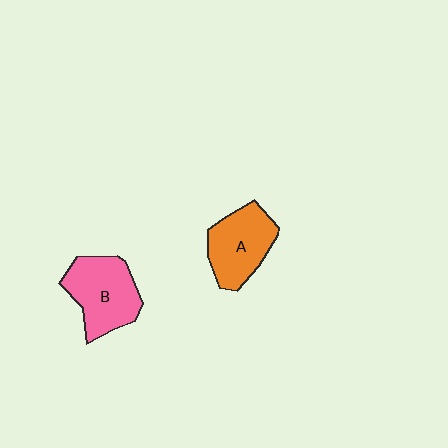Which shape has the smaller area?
Shape A (orange).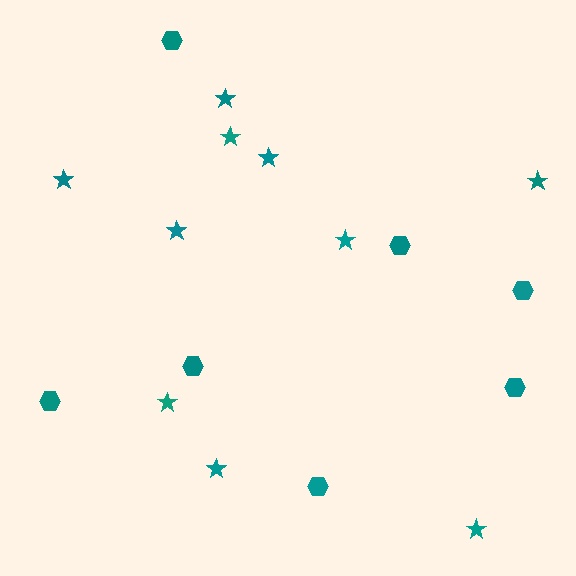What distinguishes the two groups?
There are 2 groups: one group of hexagons (7) and one group of stars (10).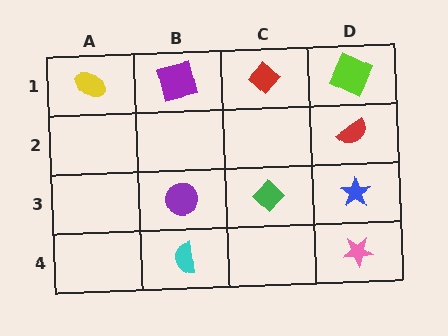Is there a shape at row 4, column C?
No, that cell is empty.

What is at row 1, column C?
A red diamond.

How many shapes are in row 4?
2 shapes.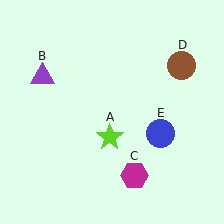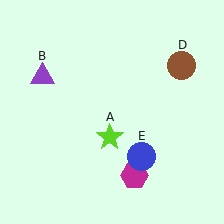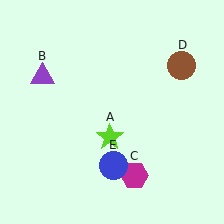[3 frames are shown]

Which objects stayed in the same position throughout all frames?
Lime star (object A) and purple triangle (object B) and magenta hexagon (object C) and brown circle (object D) remained stationary.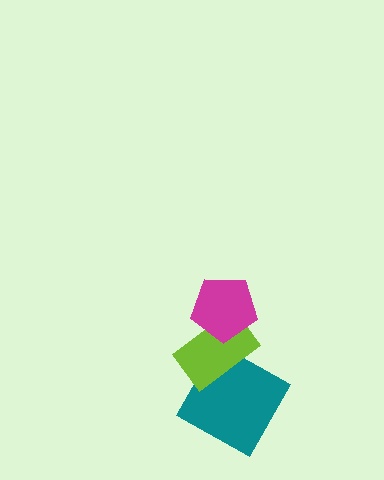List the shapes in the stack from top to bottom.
From top to bottom: the magenta pentagon, the lime rectangle, the teal square.